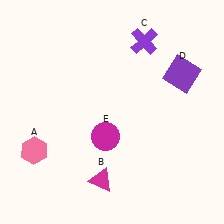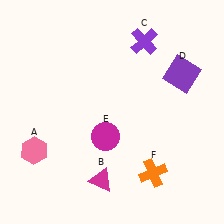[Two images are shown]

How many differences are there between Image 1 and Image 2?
There is 1 difference between the two images.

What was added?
An orange cross (F) was added in Image 2.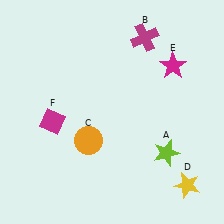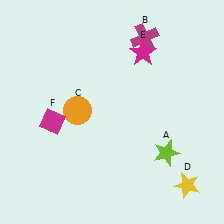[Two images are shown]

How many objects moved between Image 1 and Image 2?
2 objects moved between the two images.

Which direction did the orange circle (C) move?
The orange circle (C) moved up.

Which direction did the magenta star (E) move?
The magenta star (E) moved left.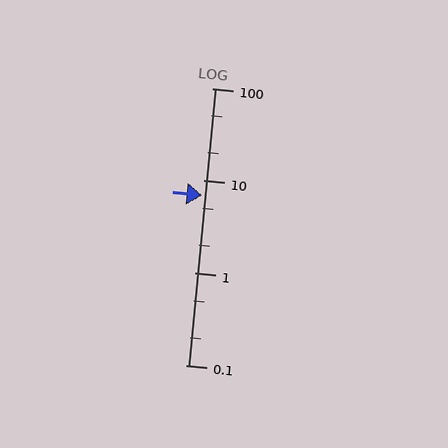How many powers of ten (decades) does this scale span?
The scale spans 3 decades, from 0.1 to 100.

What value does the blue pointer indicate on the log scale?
The pointer indicates approximately 7.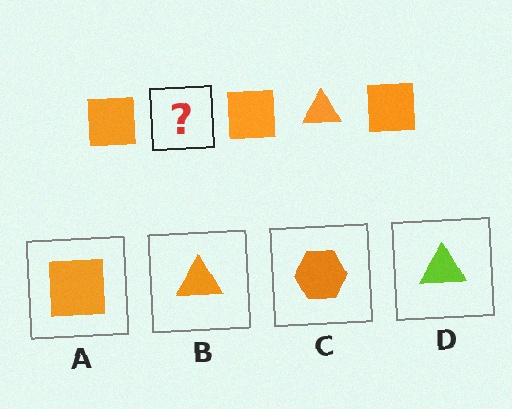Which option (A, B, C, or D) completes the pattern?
B.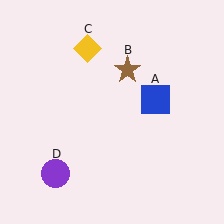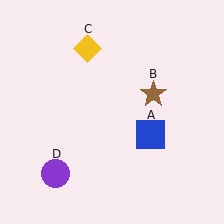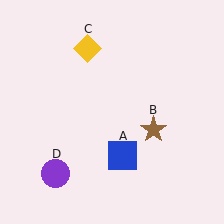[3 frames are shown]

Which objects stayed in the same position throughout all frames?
Yellow diamond (object C) and purple circle (object D) remained stationary.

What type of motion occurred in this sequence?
The blue square (object A), brown star (object B) rotated clockwise around the center of the scene.